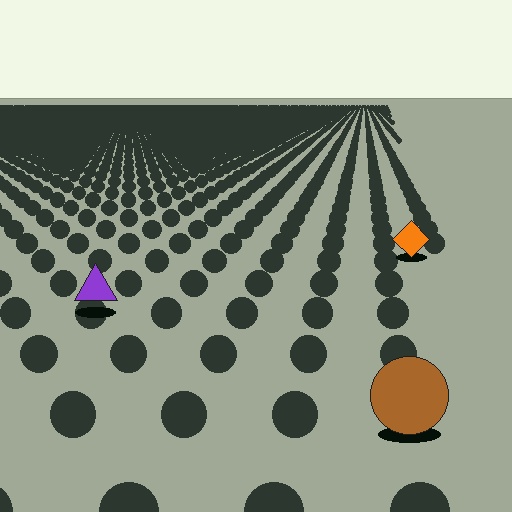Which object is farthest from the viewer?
The orange diamond is farthest from the viewer. It appears smaller and the ground texture around it is denser.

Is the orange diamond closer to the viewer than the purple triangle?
No. The purple triangle is closer — you can tell from the texture gradient: the ground texture is coarser near it.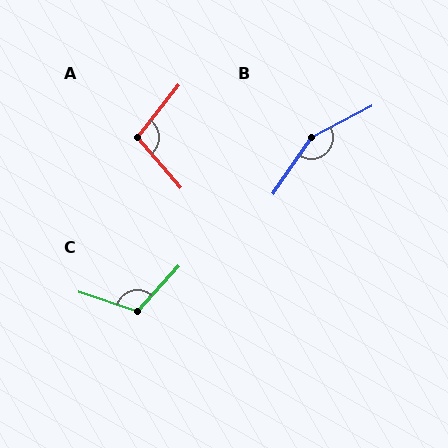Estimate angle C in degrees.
Approximately 114 degrees.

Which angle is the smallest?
A, at approximately 101 degrees.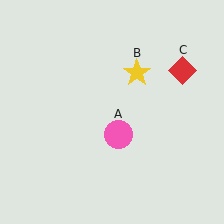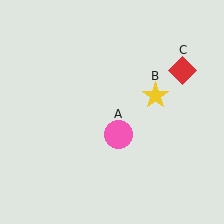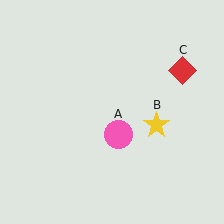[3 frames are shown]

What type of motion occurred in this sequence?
The yellow star (object B) rotated clockwise around the center of the scene.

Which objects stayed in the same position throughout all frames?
Pink circle (object A) and red diamond (object C) remained stationary.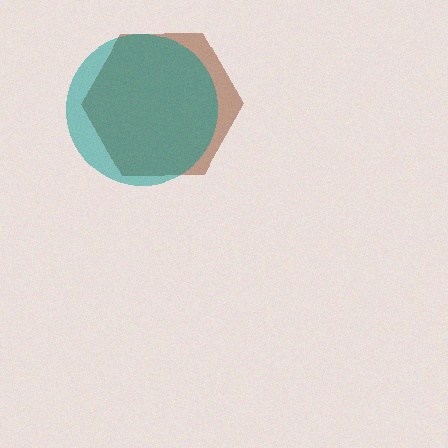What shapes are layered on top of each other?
The layered shapes are: a brown hexagon, a teal circle.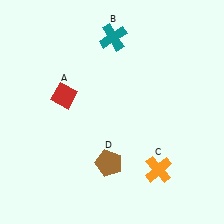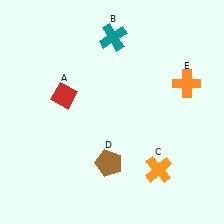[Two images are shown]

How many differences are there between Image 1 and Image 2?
There is 1 difference between the two images.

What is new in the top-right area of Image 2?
An orange cross (E) was added in the top-right area of Image 2.